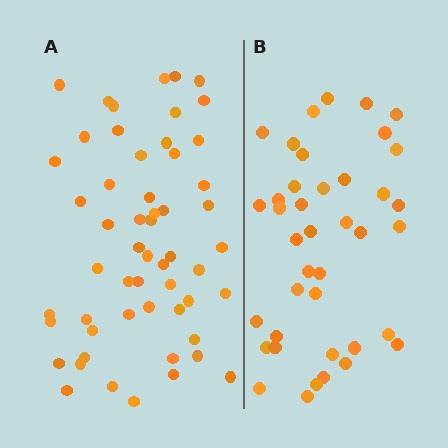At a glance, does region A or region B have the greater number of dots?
Region A (the left region) has more dots.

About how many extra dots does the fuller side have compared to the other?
Region A has approximately 15 more dots than region B.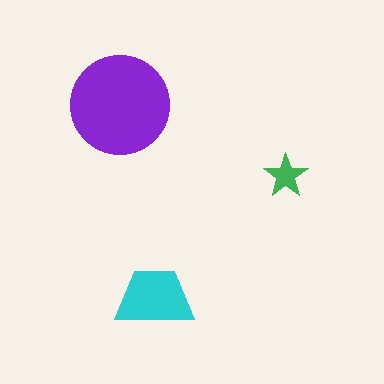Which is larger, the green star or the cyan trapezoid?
The cyan trapezoid.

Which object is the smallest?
The green star.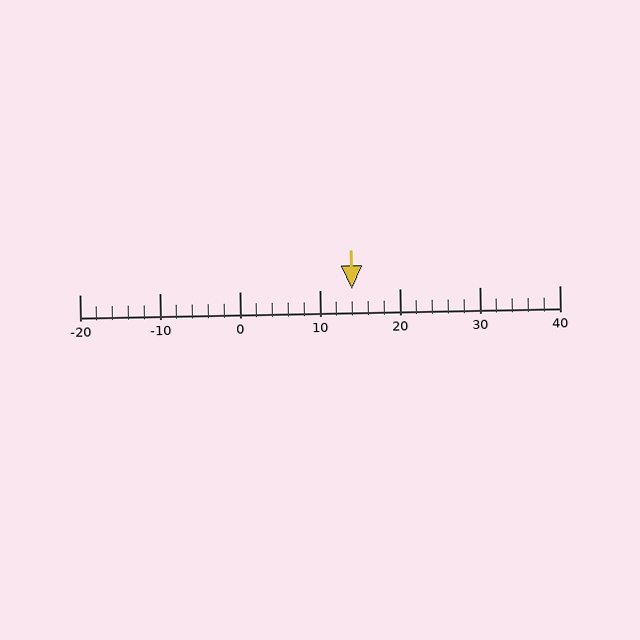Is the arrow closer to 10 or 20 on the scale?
The arrow is closer to 10.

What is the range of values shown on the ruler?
The ruler shows values from -20 to 40.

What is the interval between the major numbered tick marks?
The major tick marks are spaced 10 units apart.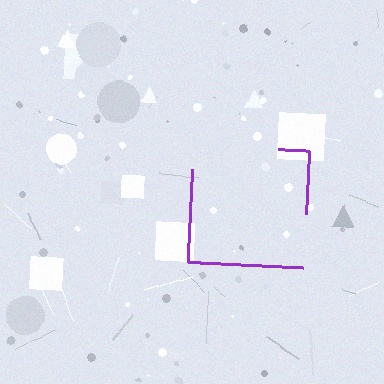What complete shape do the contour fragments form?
The contour fragments form a square.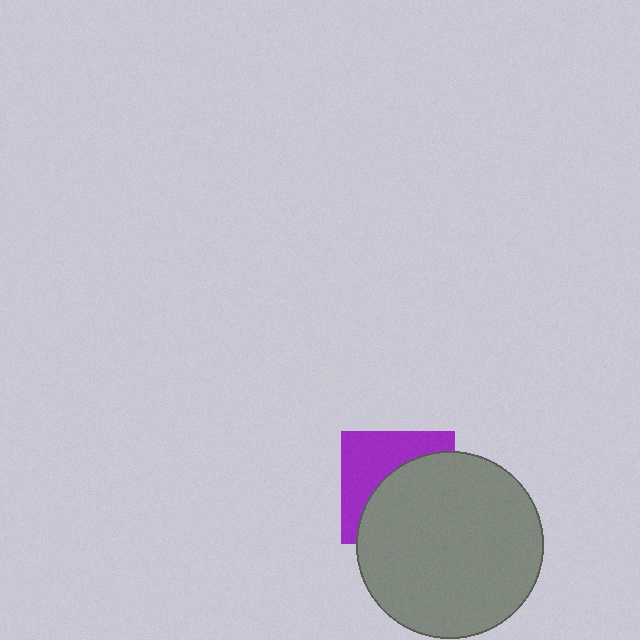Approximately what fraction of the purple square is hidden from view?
Roughly 57% of the purple square is hidden behind the gray circle.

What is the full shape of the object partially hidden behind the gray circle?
The partially hidden object is a purple square.